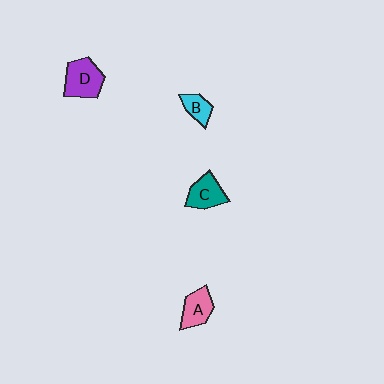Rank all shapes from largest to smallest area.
From largest to smallest: D (purple), C (teal), A (pink), B (cyan).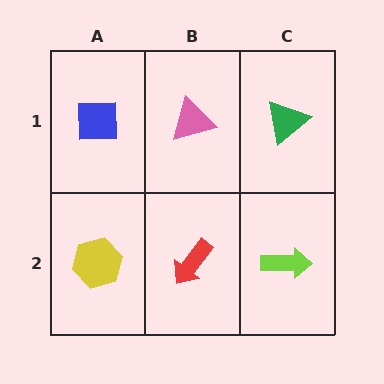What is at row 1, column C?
A green triangle.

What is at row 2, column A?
A yellow hexagon.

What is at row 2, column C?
A lime arrow.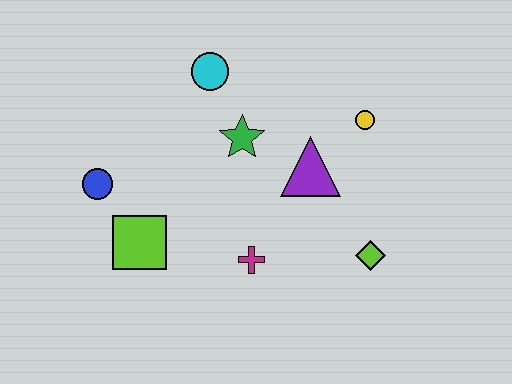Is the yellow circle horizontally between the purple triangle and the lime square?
No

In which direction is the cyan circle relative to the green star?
The cyan circle is above the green star.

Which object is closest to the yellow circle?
The purple triangle is closest to the yellow circle.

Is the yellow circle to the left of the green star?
No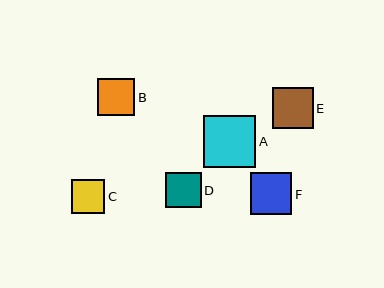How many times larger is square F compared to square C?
Square F is approximately 1.2 times the size of square C.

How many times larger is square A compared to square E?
Square A is approximately 1.3 times the size of square E.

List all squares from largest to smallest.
From largest to smallest: A, F, E, B, D, C.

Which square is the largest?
Square A is the largest with a size of approximately 52 pixels.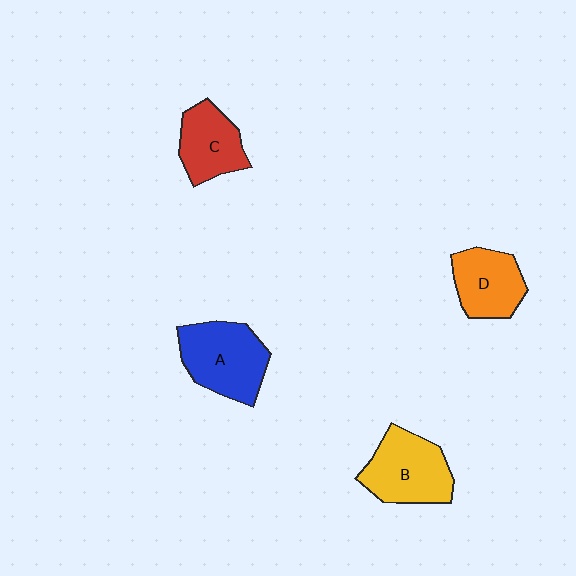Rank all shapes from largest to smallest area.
From largest to smallest: A (blue), B (yellow), D (orange), C (red).